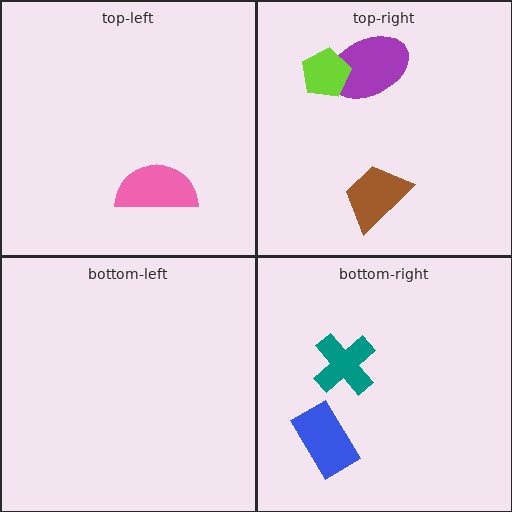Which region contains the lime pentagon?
The top-right region.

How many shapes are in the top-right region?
3.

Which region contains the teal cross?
The bottom-right region.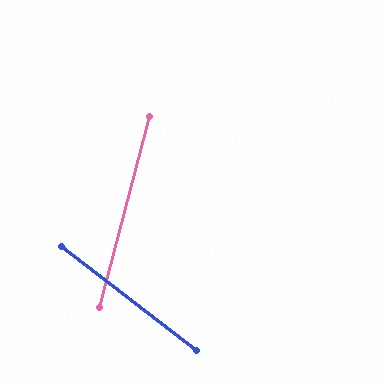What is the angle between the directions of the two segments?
Approximately 67 degrees.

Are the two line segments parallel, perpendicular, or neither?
Neither parallel nor perpendicular — they differ by about 67°.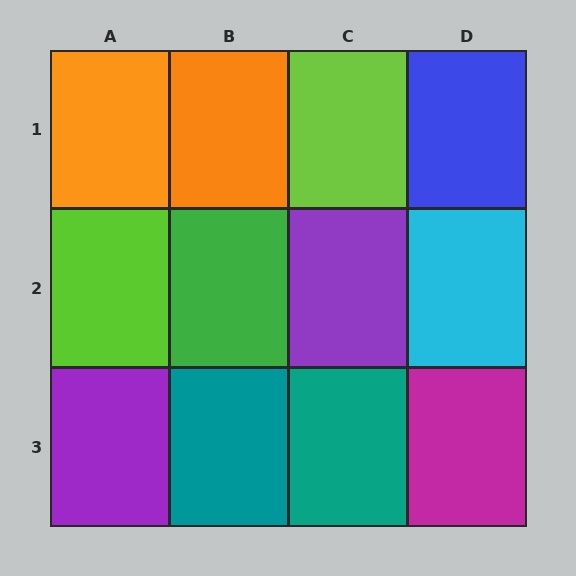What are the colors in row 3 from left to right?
Purple, teal, teal, magenta.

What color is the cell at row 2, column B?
Green.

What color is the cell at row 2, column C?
Purple.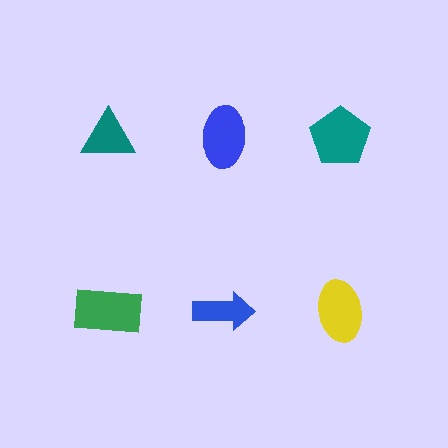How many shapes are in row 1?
3 shapes.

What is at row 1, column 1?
A teal triangle.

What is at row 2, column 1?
A green rectangle.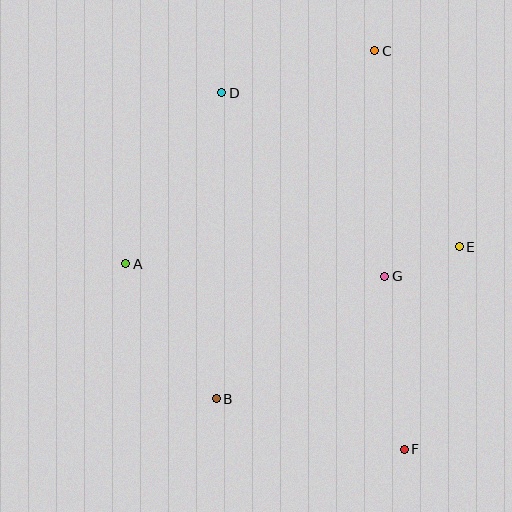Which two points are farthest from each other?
Points D and F are farthest from each other.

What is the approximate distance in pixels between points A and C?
The distance between A and C is approximately 328 pixels.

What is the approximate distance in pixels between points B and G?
The distance between B and G is approximately 208 pixels.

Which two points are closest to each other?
Points E and G are closest to each other.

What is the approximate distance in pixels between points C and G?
The distance between C and G is approximately 226 pixels.